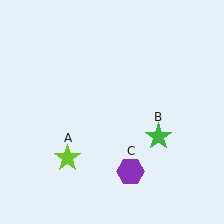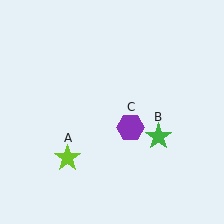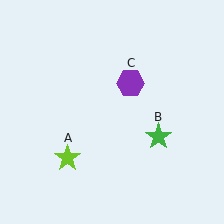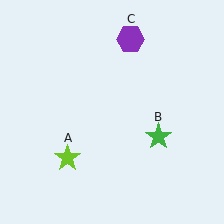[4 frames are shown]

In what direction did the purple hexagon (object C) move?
The purple hexagon (object C) moved up.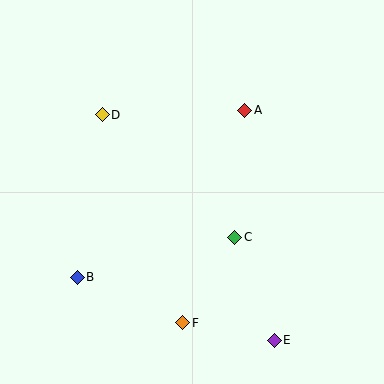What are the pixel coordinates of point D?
Point D is at (102, 115).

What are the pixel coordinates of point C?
Point C is at (235, 237).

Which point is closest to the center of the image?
Point C at (235, 237) is closest to the center.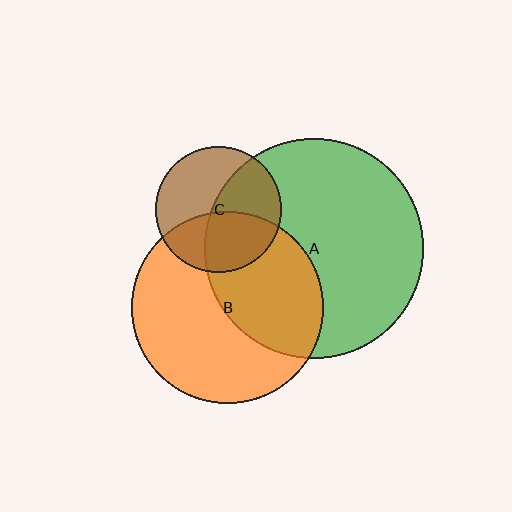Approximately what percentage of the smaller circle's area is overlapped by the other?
Approximately 45%.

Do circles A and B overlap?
Yes.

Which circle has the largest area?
Circle A (green).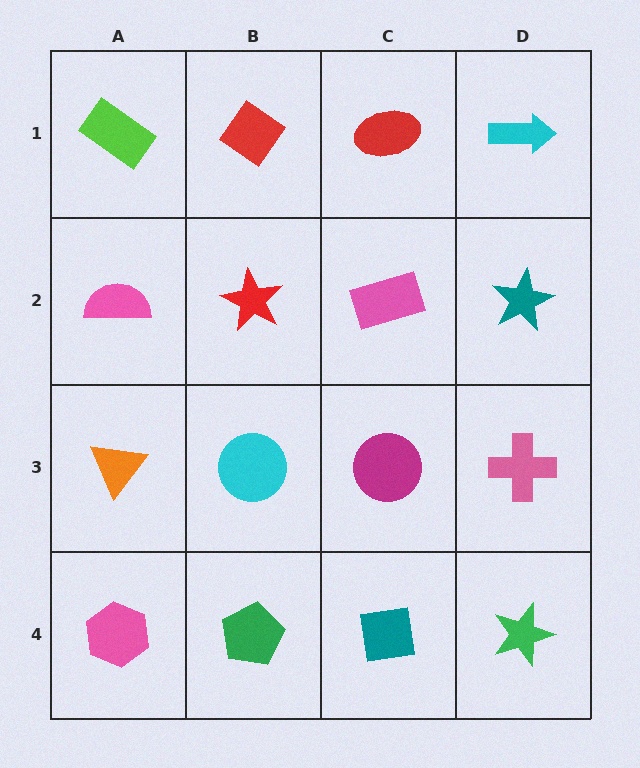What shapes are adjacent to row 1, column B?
A red star (row 2, column B), a lime rectangle (row 1, column A), a red ellipse (row 1, column C).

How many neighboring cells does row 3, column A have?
3.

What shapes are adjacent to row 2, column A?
A lime rectangle (row 1, column A), an orange triangle (row 3, column A), a red star (row 2, column B).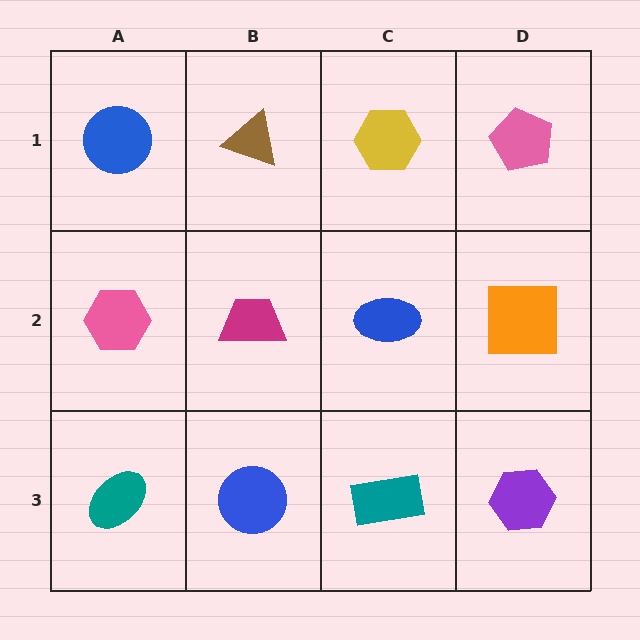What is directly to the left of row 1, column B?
A blue circle.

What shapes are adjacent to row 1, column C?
A blue ellipse (row 2, column C), a brown triangle (row 1, column B), a pink pentagon (row 1, column D).